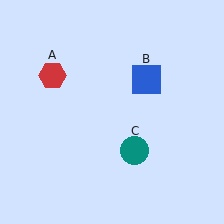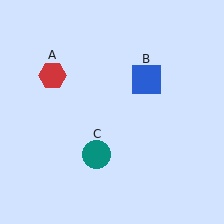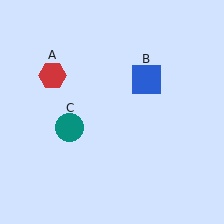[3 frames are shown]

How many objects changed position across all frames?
1 object changed position: teal circle (object C).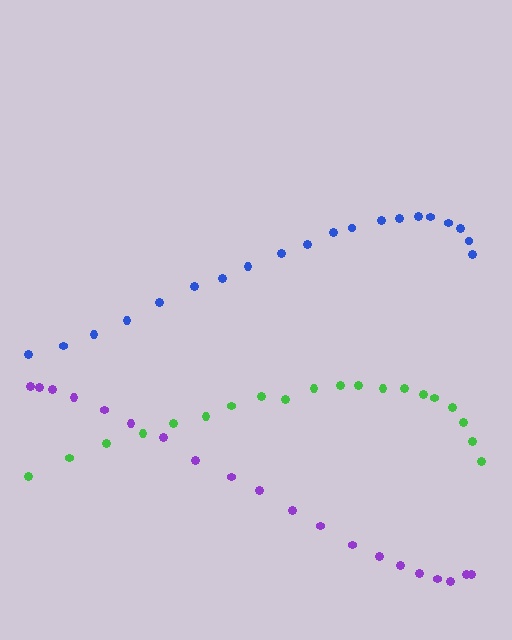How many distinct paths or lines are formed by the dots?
There are 3 distinct paths.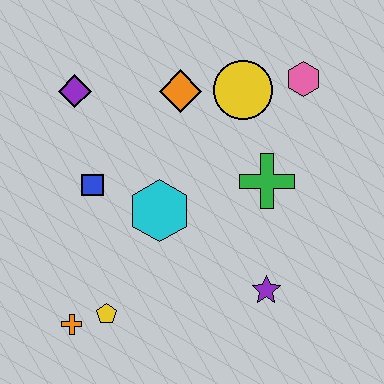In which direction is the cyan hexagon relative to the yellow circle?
The cyan hexagon is below the yellow circle.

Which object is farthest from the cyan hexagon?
The pink hexagon is farthest from the cyan hexagon.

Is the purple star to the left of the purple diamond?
No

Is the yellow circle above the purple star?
Yes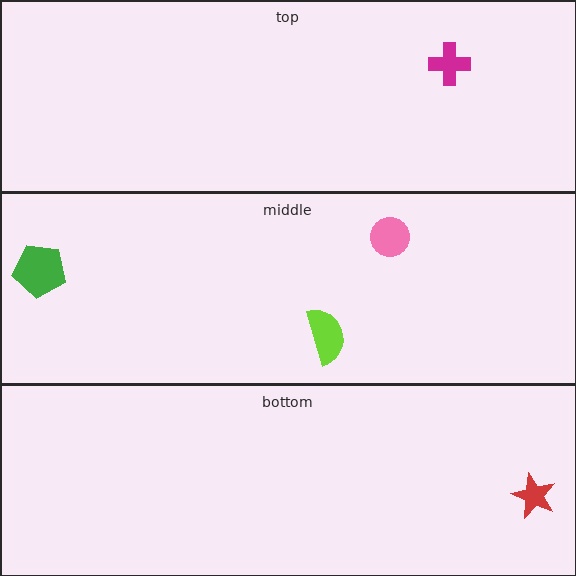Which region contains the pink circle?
The middle region.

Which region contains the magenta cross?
The top region.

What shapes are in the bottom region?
The red star.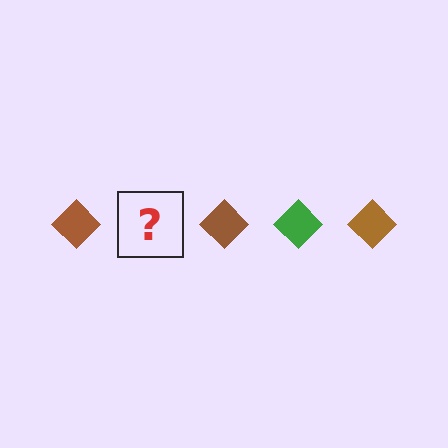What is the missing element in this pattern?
The missing element is a green diamond.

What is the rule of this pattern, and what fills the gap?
The rule is that the pattern cycles through brown, green diamonds. The gap should be filled with a green diamond.